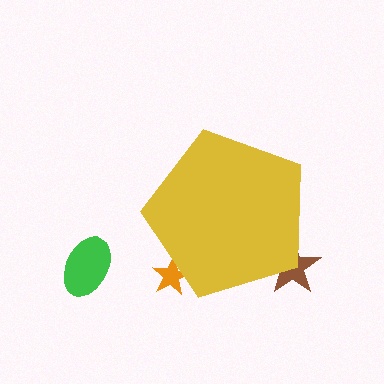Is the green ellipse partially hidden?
No, the green ellipse is fully visible.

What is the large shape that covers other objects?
A yellow pentagon.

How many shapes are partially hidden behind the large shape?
2 shapes are partially hidden.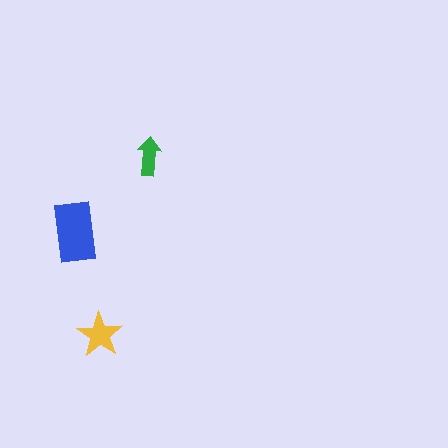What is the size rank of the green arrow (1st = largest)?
3rd.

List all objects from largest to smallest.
The blue rectangle, the yellow star, the green arrow.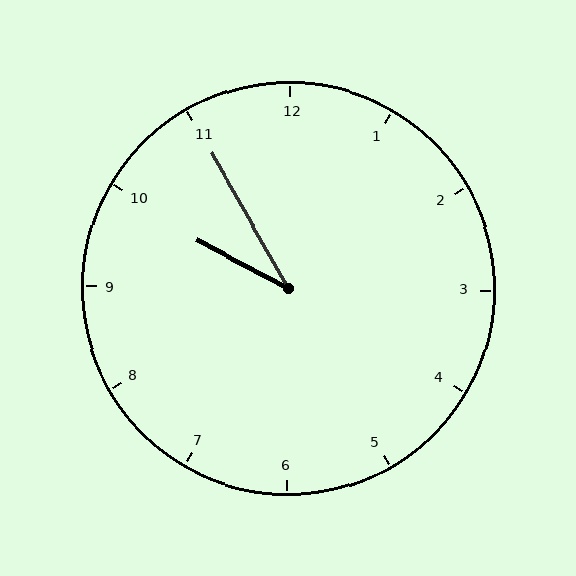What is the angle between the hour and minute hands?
Approximately 32 degrees.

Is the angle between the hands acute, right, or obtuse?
It is acute.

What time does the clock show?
9:55.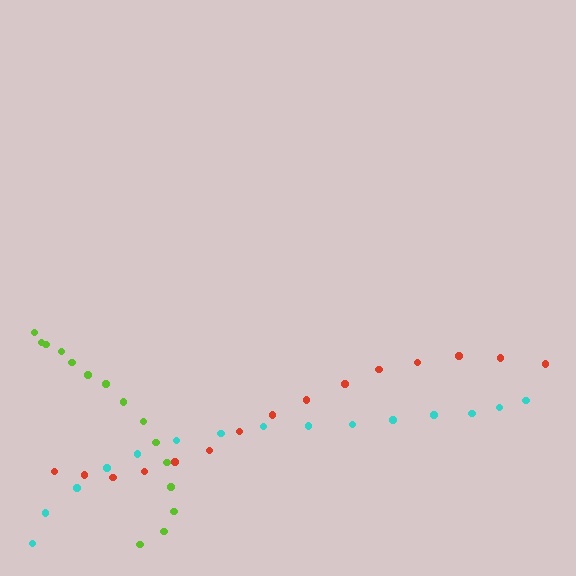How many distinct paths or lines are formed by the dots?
There are 3 distinct paths.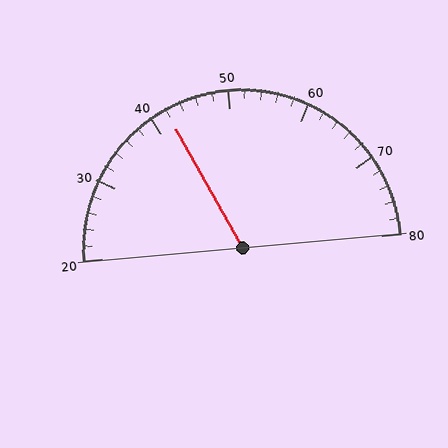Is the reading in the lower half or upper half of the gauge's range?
The reading is in the lower half of the range (20 to 80).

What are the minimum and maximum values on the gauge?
The gauge ranges from 20 to 80.